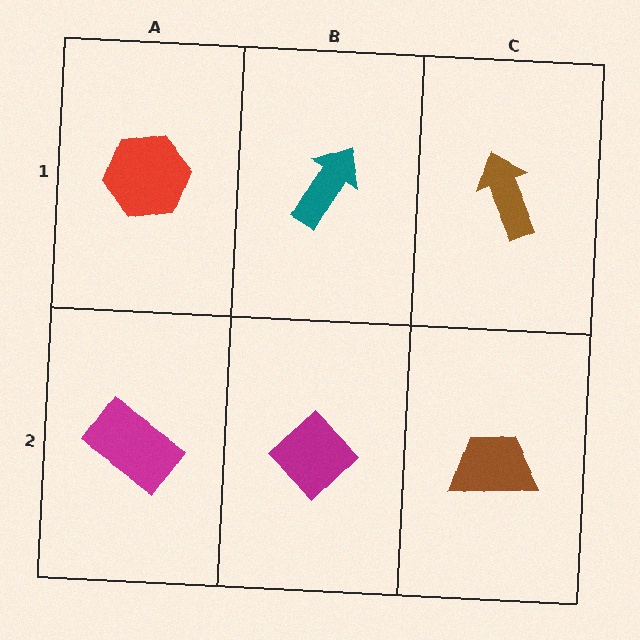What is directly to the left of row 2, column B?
A magenta rectangle.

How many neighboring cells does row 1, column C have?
2.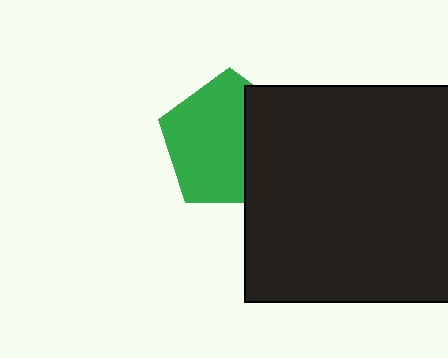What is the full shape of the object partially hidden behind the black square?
The partially hidden object is a green pentagon.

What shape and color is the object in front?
The object in front is a black square.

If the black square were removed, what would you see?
You would see the complete green pentagon.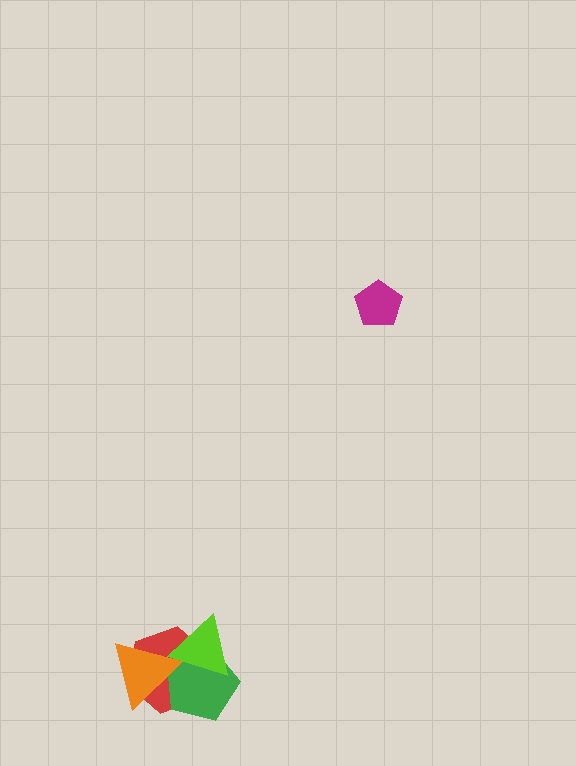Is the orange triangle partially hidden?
Yes, it is partially covered by another shape.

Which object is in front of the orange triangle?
The lime triangle is in front of the orange triangle.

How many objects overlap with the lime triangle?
3 objects overlap with the lime triangle.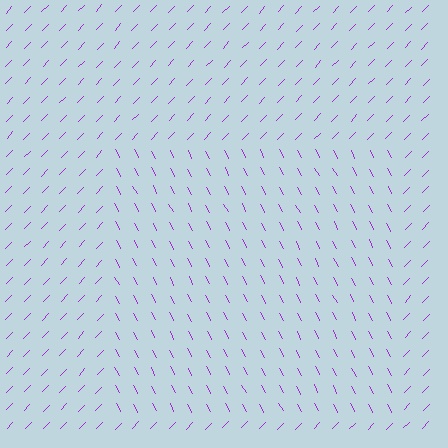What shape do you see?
I see a rectangle.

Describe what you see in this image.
The image is filled with small purple line segments. A rectangle region in the image has lines oriented differently from the surrounding lines, creating a visible texture boundary.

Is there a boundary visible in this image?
Yes, there is a texture boundary formed by a change in line orientation.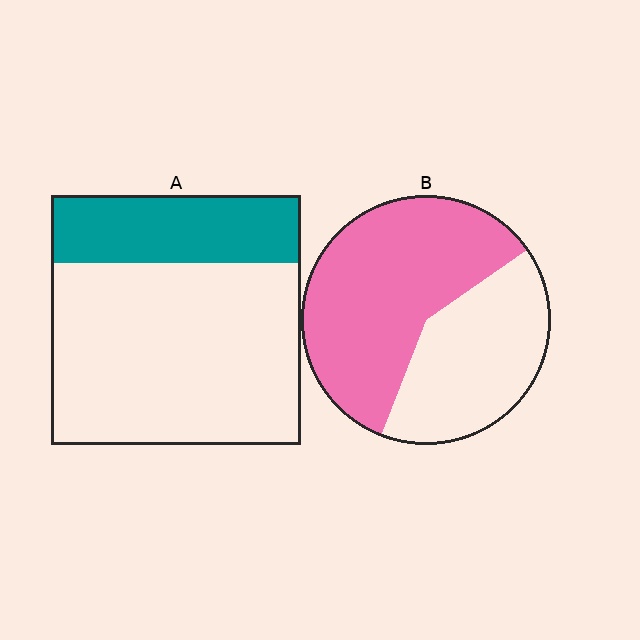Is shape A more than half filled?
No.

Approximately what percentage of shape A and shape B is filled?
A is approximately 25% and B is approximately 60%.